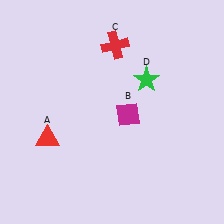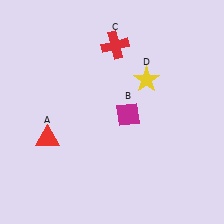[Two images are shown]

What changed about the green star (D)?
In Image 1, D is green. In Image 2, it changed to yellow.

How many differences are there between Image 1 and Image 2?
There is 1 difference between the two images.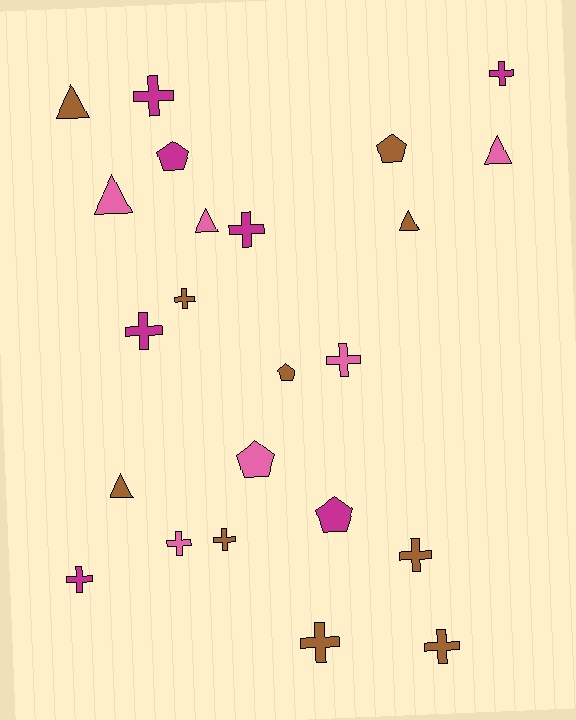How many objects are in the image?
There are 23 objects.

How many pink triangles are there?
There are 3 pink triangles.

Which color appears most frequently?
Brown, with 10 objects.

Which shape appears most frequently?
Cross, with 12 objects.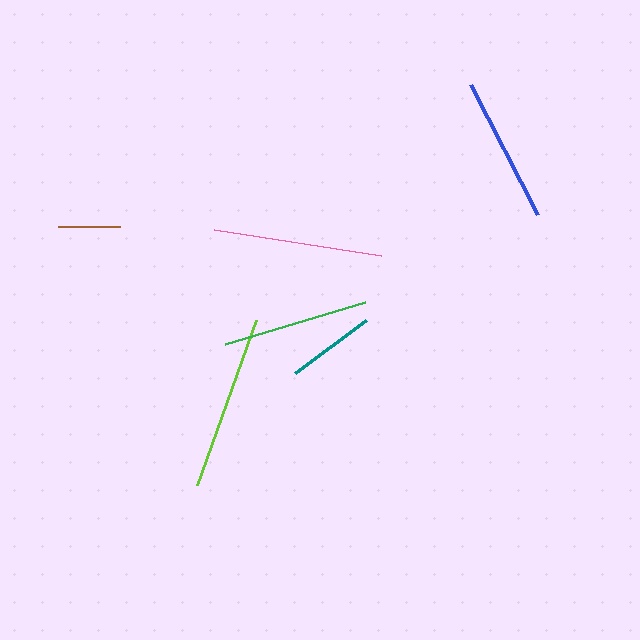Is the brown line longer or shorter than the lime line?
The lime line is longer than the brown line.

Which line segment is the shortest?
The brown line is the shortest at approximately 62 pixels.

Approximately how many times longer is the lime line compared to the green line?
The lime line is approximately 1.2 times the length of the green line.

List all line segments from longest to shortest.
From longest to shortest: lime, pink, blue, green, teal, brown.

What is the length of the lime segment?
The lime segment is approximately 175 pixels long.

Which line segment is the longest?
The lime line is the longest at approximately 175 pixels.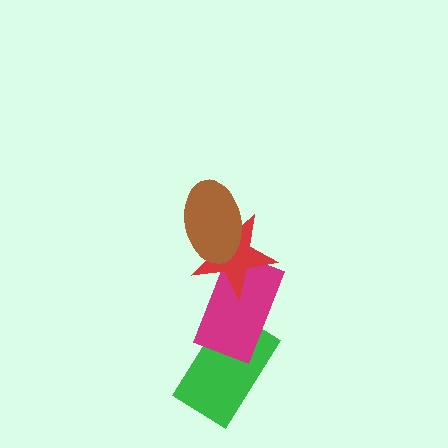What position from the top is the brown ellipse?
The brown ellipse is 1st from the top.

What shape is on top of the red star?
The brown ellipse is on top of the red star.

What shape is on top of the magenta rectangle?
The red star is on top of the magenta rectangle.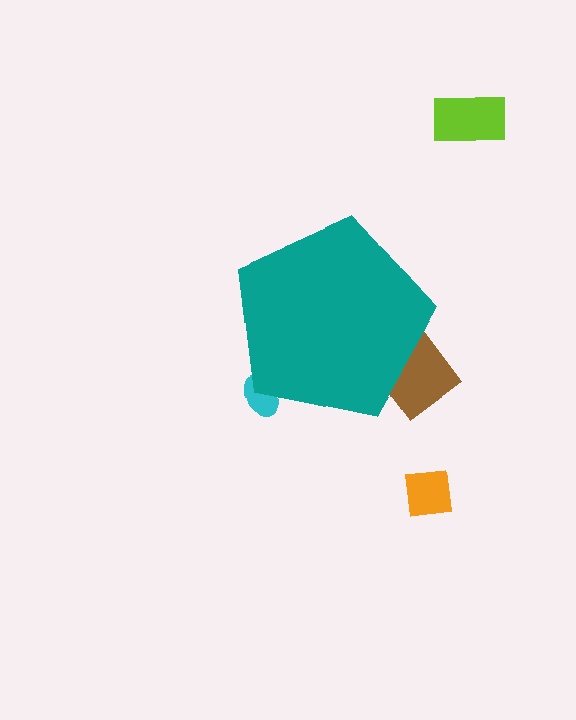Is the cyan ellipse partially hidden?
Yes, the cyan ellipse is partially hidden behind the teal pentagon.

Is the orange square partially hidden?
No, the orange square is fully visible.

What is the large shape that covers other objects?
A teal pentagon.